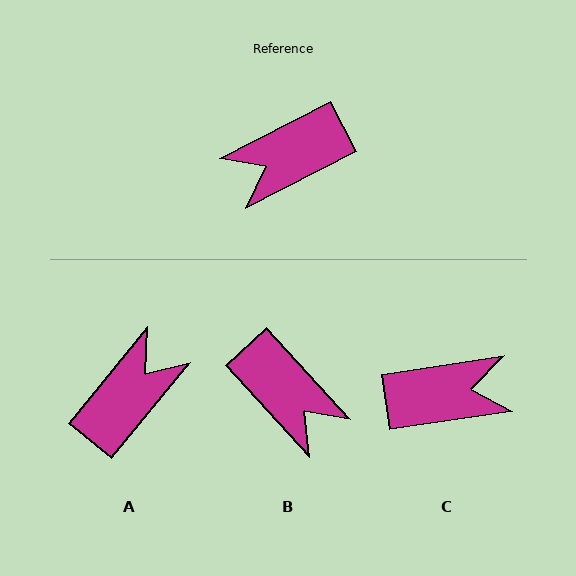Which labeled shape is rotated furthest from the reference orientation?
C, about 161 degrees away.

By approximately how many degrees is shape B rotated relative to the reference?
Approximately 105 degrees counter-clockwise.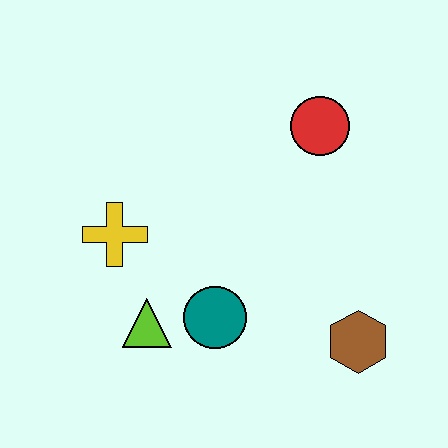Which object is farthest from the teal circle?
The red circle is farthest from the teal circle.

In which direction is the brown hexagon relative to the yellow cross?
The brown hexagon is to the right of the yellow cross.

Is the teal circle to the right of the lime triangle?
Yes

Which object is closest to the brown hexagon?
The teal circle is closest to the brown hexagon.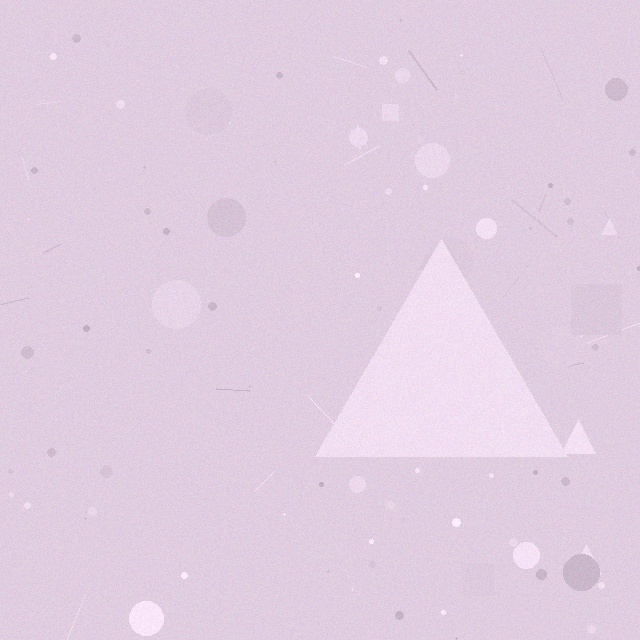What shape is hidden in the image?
A triangle is hidden in the image.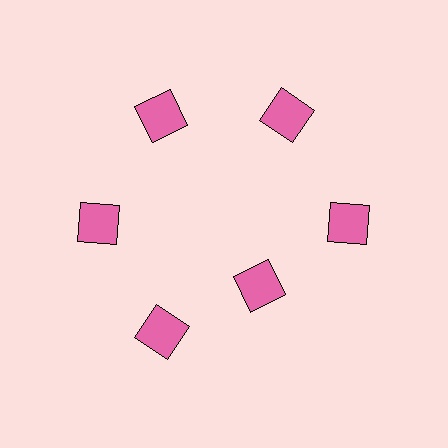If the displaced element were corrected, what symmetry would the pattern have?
It would have 6-fold rotational symmetry — the pattern would map onto itself every 60 degrees.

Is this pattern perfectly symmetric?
No. The 6 pink squares are arranged in a ring, but one element near the 5 o'clock position is pulled inward toward the center, breaking the 6-fold rotational symmetry.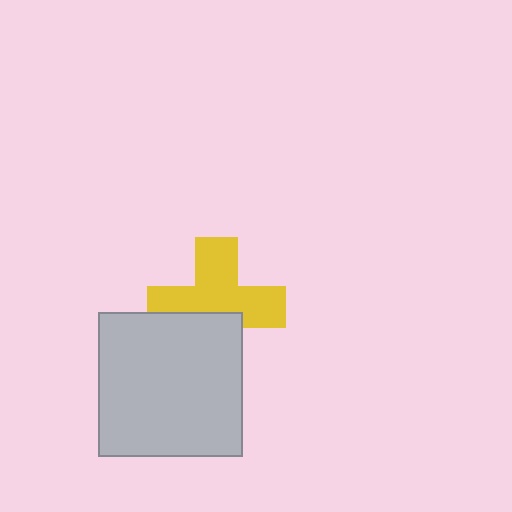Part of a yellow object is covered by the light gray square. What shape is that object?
It is a cross.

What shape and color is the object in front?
The object in front is a light gray square.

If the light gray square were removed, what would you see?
You would see the complete yellow cross.